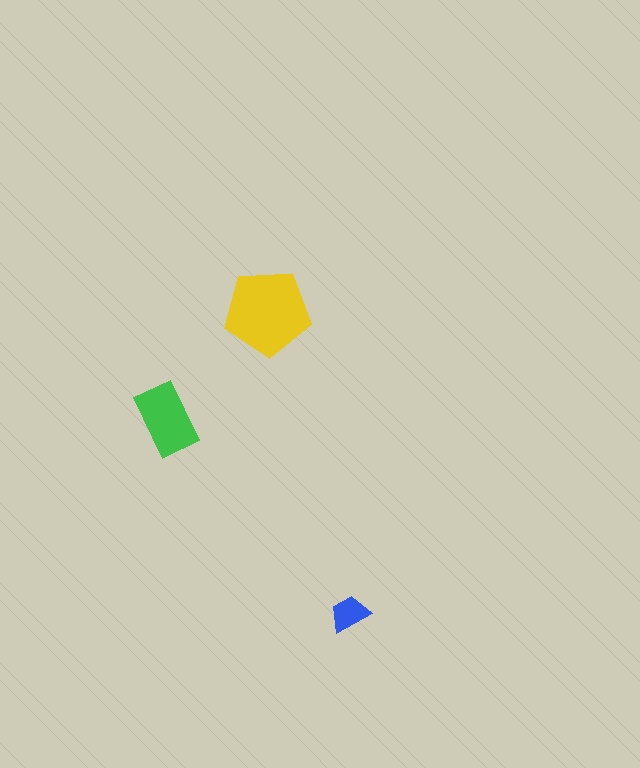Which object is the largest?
The yellow pentagon.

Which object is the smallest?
The blue trapezoid.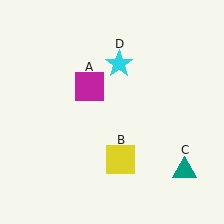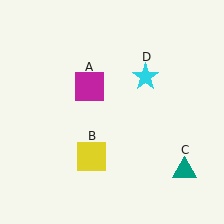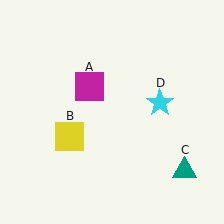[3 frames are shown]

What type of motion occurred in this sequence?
The yellow square (object B), cyan star (object D) rotated clockwise around the center of the scene.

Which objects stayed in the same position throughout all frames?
Magenta square (object A) and teal triangle (object C) remained stationary.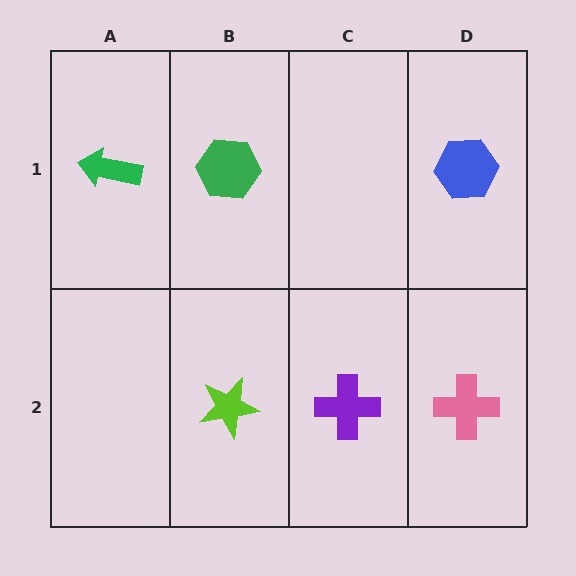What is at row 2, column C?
A purple cross.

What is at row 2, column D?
A pink cross.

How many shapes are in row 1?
3 shapes.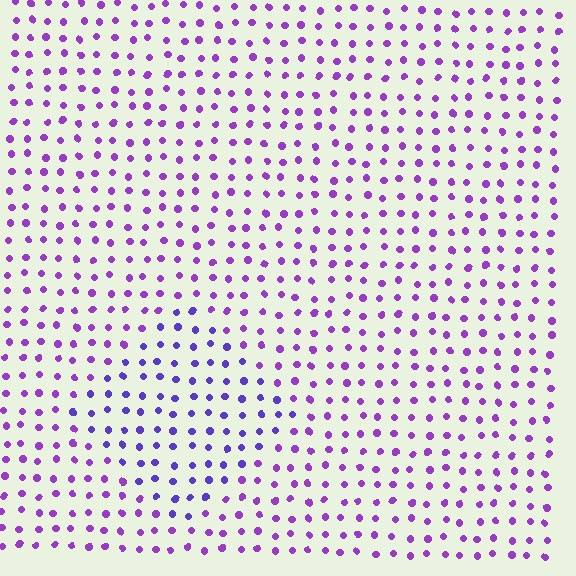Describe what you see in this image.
The image is filled with small purple elements in a uniform arrangement. A diamond-shaped region is visible where the elements are tinted to a slightly different hue, forming a subtle color boundary.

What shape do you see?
I see a diamond.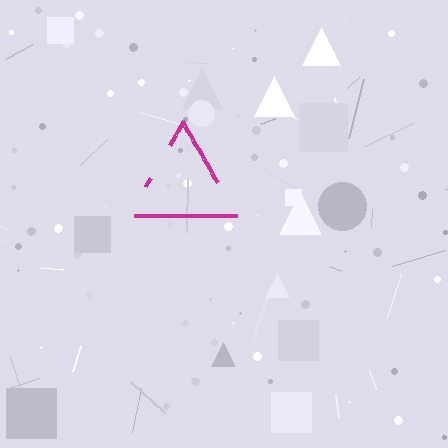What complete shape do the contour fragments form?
The contour fragments form a triangle.